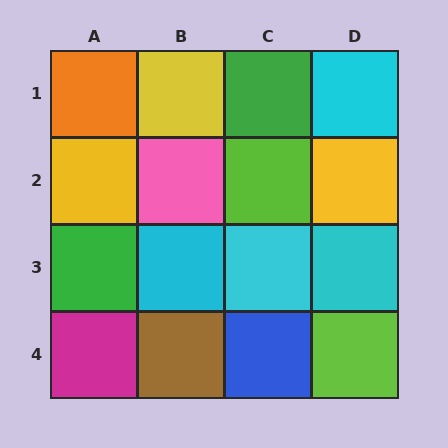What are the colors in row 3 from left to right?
Green, cyan, cyan, cyan.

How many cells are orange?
1 cell is orange.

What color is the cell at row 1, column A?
Orange.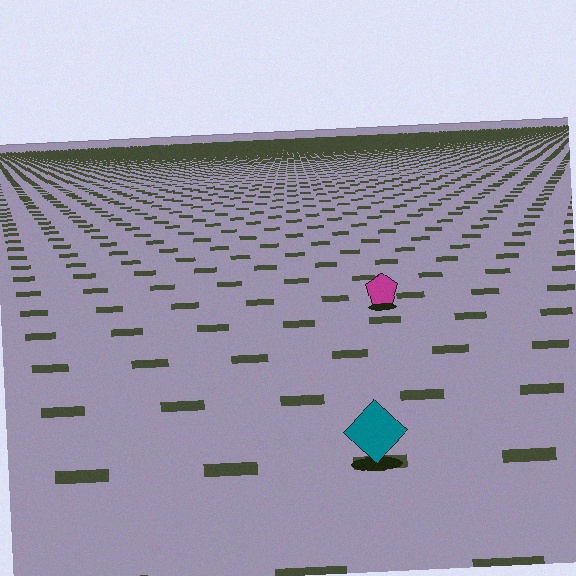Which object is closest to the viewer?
The teal diamond is closest. The texture marks near it are larger and more spread out.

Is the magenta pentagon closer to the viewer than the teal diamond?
No. The teal diamond is closer — you can tell from the texture gradient: the ground texture is coarser near it.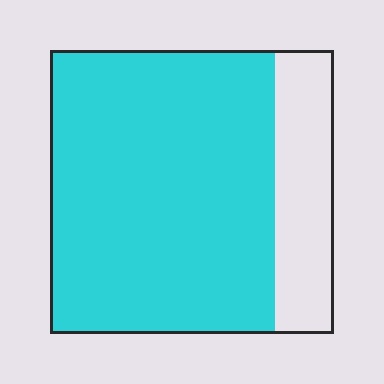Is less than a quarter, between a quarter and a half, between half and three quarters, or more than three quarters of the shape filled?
More than three quarters.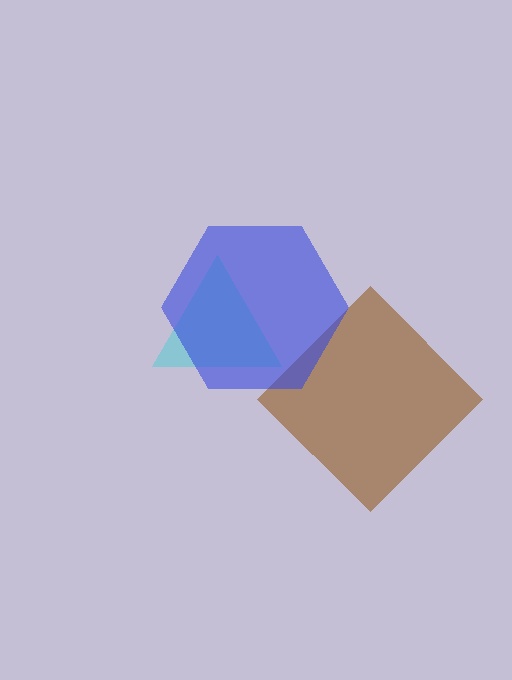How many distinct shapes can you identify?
There are 3 distinct shapes: a brown diamond, a cyan triangle, a blue hexagon.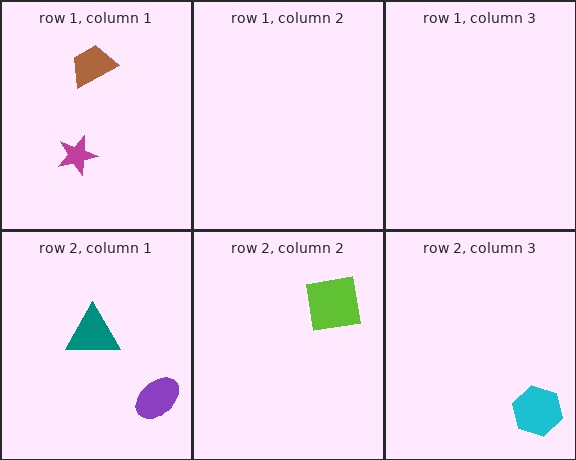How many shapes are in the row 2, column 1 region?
2.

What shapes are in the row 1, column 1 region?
The magenta star, the brown trapezoid.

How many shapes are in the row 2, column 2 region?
1.